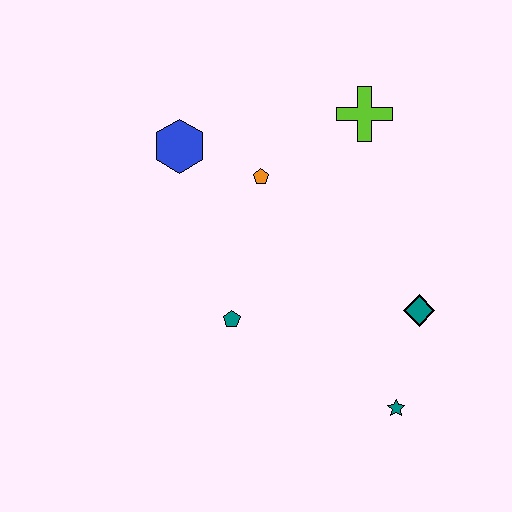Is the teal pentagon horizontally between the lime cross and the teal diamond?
No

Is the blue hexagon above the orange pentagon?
Yes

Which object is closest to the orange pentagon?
The blue hexagon is closest to the orange pentagon.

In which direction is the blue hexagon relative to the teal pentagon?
The blue hexagon is above the teal pentagon.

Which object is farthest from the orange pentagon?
The teal star is farthest from the orange pentagon.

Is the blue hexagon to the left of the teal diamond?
Yes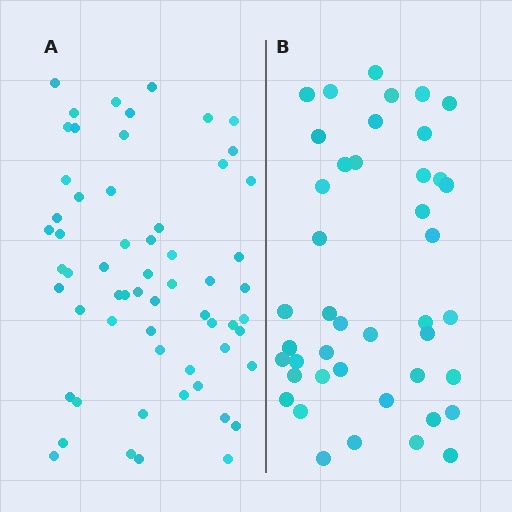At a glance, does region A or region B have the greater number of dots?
Region A (the left region) has more dots.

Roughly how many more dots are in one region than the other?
Region A has approximately 15 more dots than region B.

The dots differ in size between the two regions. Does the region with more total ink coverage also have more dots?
No. Region B has more total ink coverage because its dots are larger, but region A actually contains more individual dots. Total area can be misleading — the number of items is what matters here.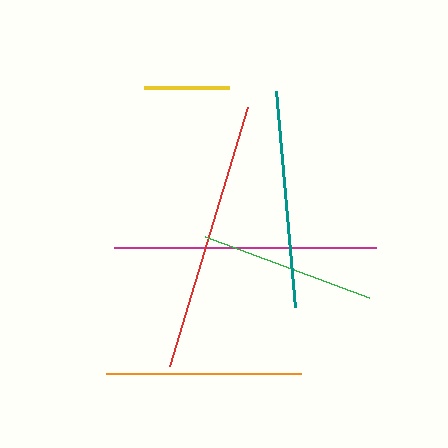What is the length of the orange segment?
The orange segment is approximately 195 pixels long.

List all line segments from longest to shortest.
From longest to shortest: red, magenta, teal, orange, green, yellow.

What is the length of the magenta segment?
The magenta segment is approximately 262 pixels long.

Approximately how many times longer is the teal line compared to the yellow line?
The teal line is approximately 2.6 times the length of the yellow line.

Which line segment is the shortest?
The yellow line is the shortest at approximately 85 pixels.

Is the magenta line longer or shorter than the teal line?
The magenta line is longer than the teal line.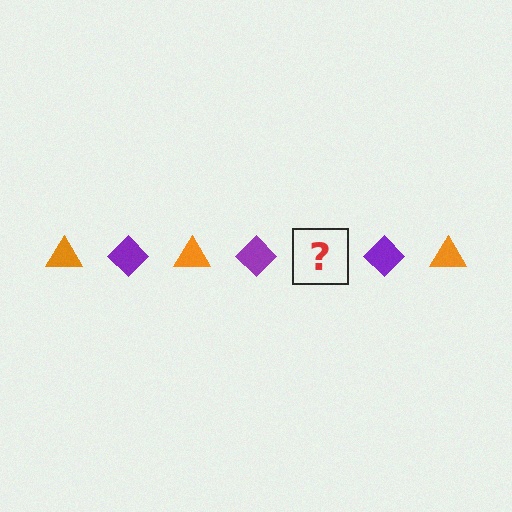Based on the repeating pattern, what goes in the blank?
The blank should be an orange triangle.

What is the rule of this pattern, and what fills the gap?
The rule is that the pattern alternates between orange triangle and purple diamond. The gap should be filled with an orange triangle.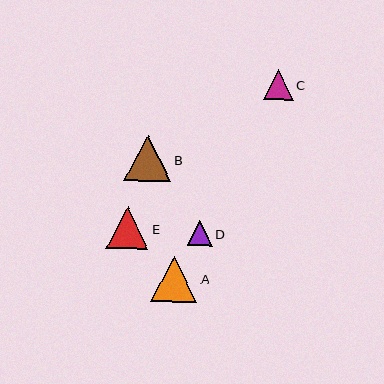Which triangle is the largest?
Triangle B is the largest with a size of approximately 46 pixels.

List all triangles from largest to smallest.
From largest to smallest: B, A, E, C, D.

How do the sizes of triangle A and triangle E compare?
Triangle A and triangle E are approximately the same size.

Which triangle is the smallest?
Triangle D is the smallest with a size of approximately 25 pixels.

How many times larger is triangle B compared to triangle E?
Triangle B is approximately 1.1 times the size of triangle E.